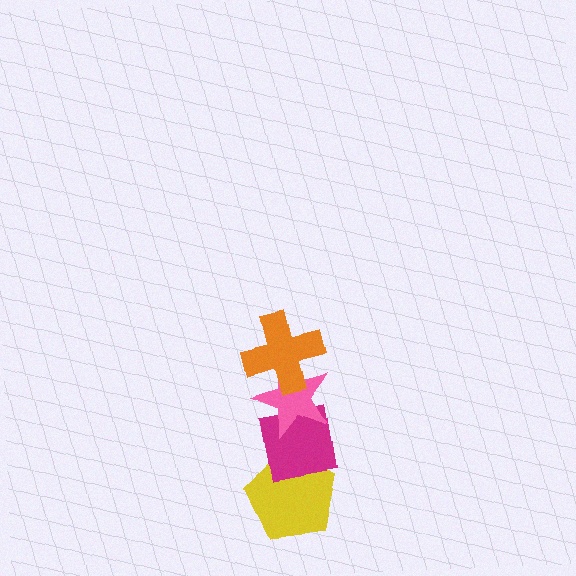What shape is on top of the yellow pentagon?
The magenta square is on top of the yellow pentagon.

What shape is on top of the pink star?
The orange cross is on top of the pink star.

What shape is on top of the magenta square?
The pink star is on top of the magenta square.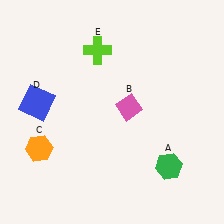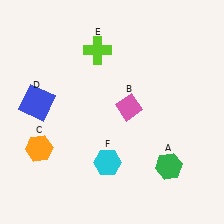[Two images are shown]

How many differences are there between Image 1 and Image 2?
There is 1 difference between the two images.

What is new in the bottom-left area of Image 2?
A cyan hexagon (F) was added in the bottom-left area of Image 2.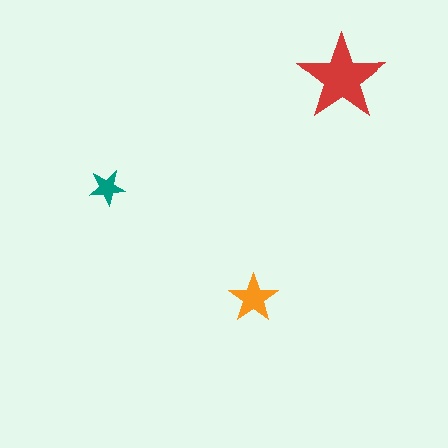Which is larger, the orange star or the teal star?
The orange one.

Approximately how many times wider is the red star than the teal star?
About 2.5 times wider.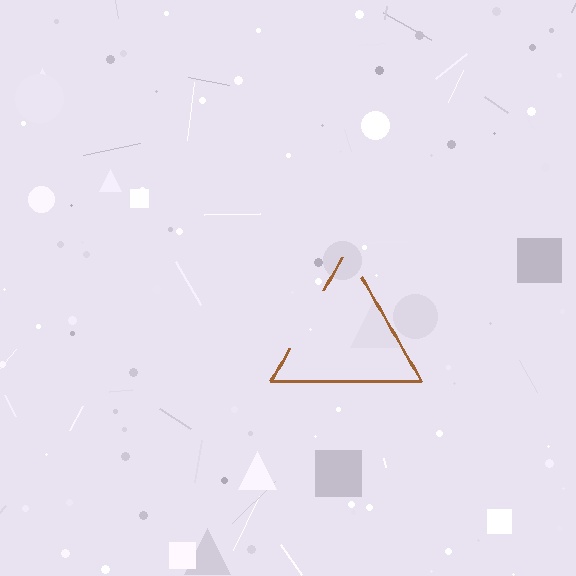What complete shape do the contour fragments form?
The contour fragments form a triangle.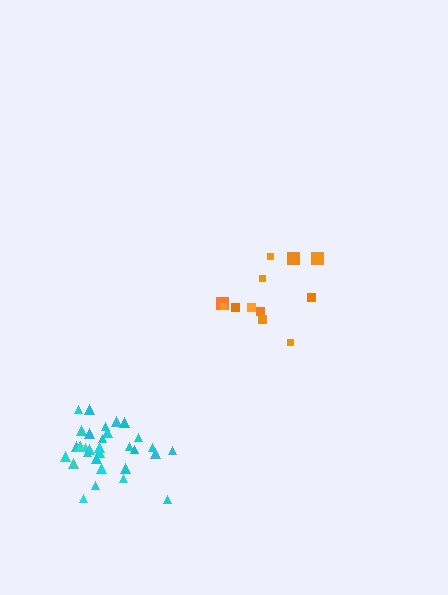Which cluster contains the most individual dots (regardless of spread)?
Cyan (32).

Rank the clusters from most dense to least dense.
cyan, orange.